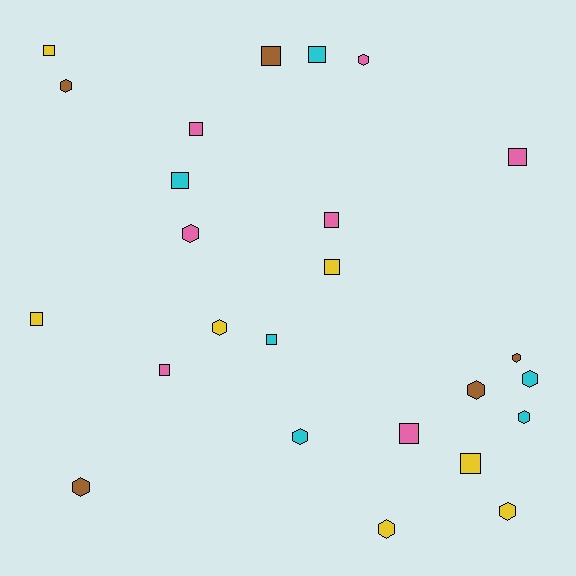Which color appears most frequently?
Yellow, with 7 objects.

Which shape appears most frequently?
Square, with 13 objects.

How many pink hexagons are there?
There are 2 pink hexagons.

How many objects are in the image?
There are 25 objects.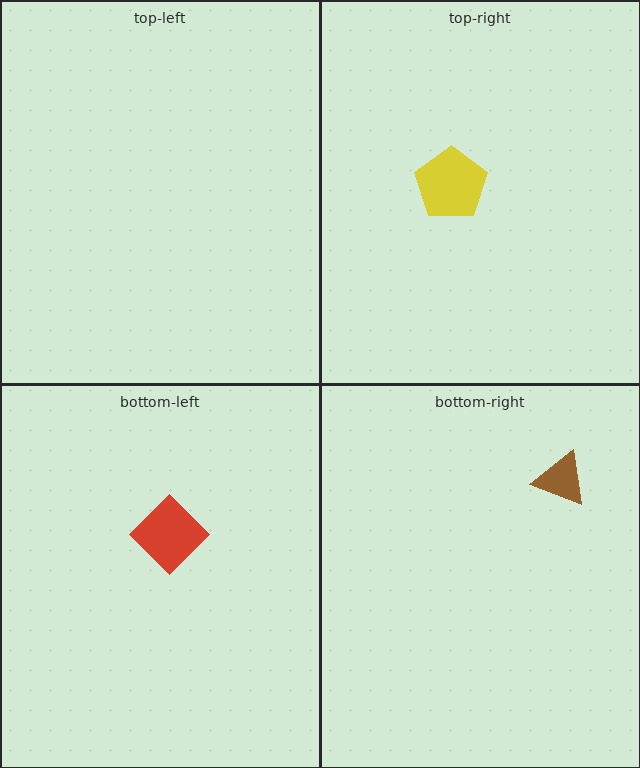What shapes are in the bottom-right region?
The brown triangle.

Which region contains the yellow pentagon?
The top-right region.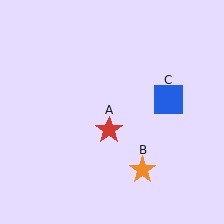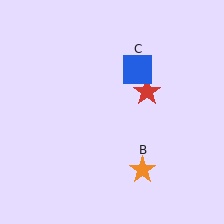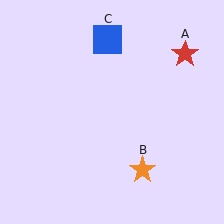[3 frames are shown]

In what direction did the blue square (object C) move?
The blue square (object C) moved up and to the left.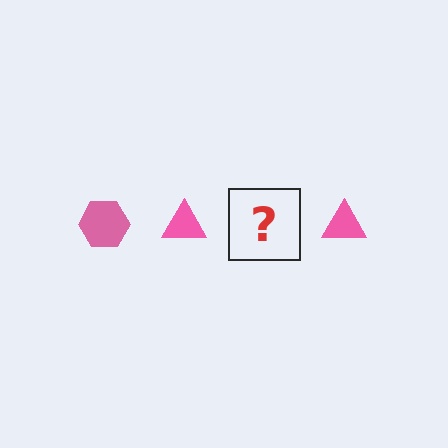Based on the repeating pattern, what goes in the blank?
The blank should be a pink hexagon.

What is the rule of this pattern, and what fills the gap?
The rule is that the pattern cycles through hexagon, triangle shapes in pink. The gap should be filled with a pink hexagon.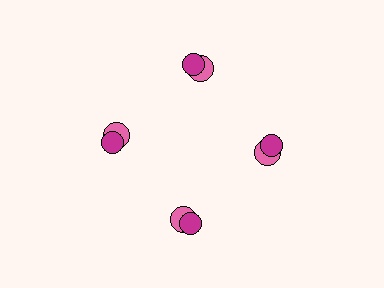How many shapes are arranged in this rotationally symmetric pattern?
There are 8 shapes, arranged in 4 groups of 2.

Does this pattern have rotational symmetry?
Yes, this pattern has 4-fold rotational symmetry. It looks the same after rotating 90 degrees around the center.